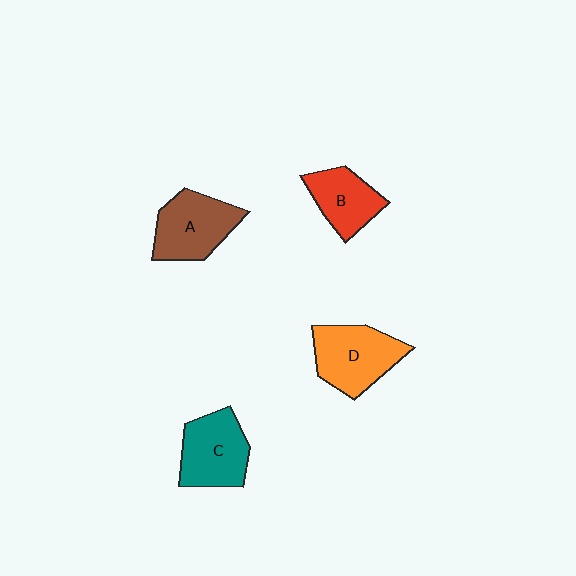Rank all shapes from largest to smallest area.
From largest to smallest: D (orange), A (brown), C (teal), B (red).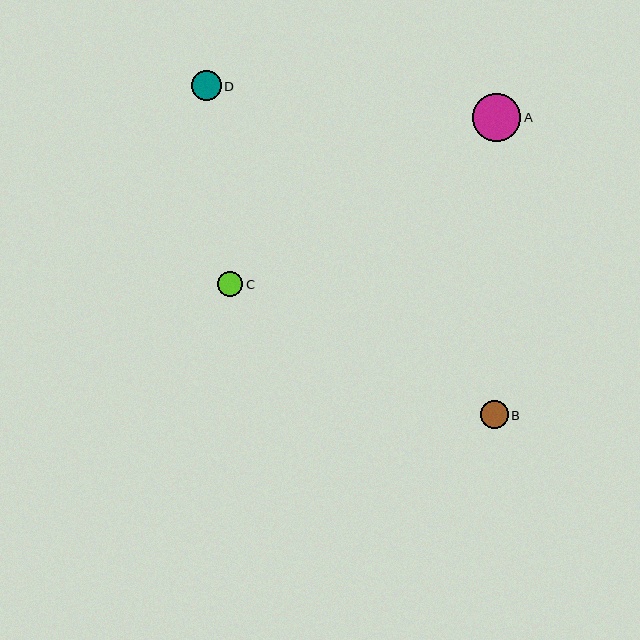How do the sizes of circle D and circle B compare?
Circle D and circle B are approximately the same size.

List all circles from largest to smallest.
From largest to smallest: A, D, B, C.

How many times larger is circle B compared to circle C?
Circle B is approximately 1.1 times the size of circle C.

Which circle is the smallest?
Circle C is the smallest with a size of approximately 25 pixels.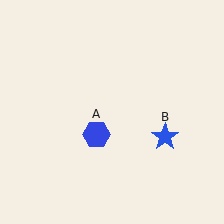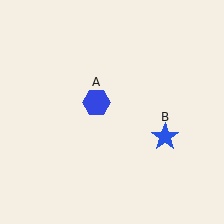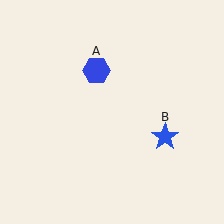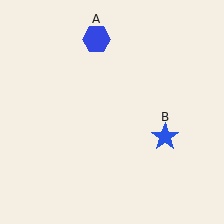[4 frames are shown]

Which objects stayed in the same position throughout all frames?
Blue star (object B) remained stationary.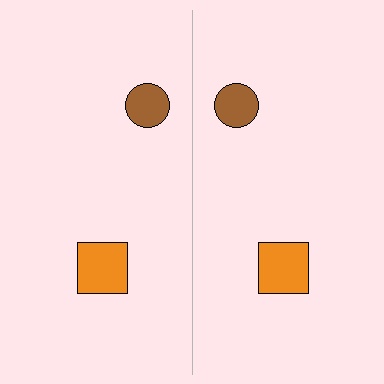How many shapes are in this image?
There are 4 shapes in this image.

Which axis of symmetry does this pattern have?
The pattern has a vertical axis of symmetry running through the center of the image.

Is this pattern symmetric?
Yes, this pattern has bilateral (reflection) symmetry.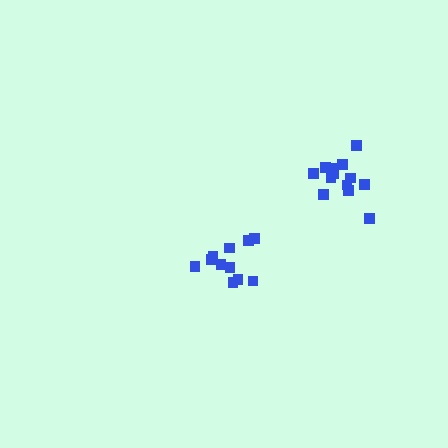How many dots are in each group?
Group 1: 11 dots, Group 2: 13 dots (24 total).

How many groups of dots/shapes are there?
There are 2 groups.